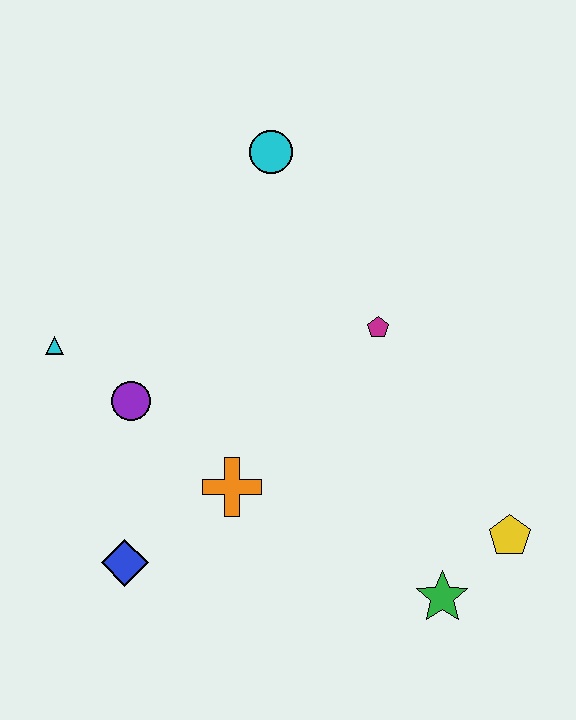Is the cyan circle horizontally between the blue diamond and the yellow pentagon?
Yes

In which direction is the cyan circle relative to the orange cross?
The cyan circle is above the orange cross.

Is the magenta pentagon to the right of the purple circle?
Yes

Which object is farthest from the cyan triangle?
The yellow pentagon is farthest from the cyan triangle.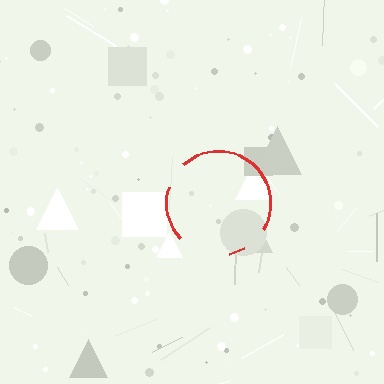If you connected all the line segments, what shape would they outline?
They would outline a circle.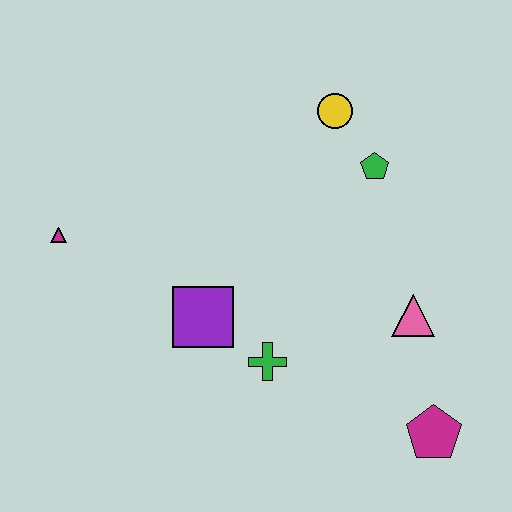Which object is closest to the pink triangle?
The magenta pentagon is closest to the pink triangle.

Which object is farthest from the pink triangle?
The magenta triangle is farthest from the pink triangle.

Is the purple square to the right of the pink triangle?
No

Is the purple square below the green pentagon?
Yes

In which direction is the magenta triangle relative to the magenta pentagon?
The magenta triangle is to the left of the magenta pentagon.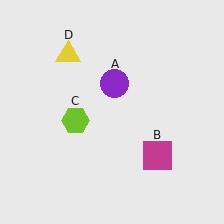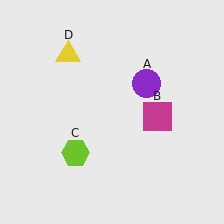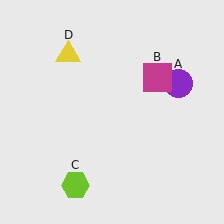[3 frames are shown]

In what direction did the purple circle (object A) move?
The purple circle (object A) moved right.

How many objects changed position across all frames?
3 objects changed position: purple circle (object A), magenta square (object B), lime hexagon (object C).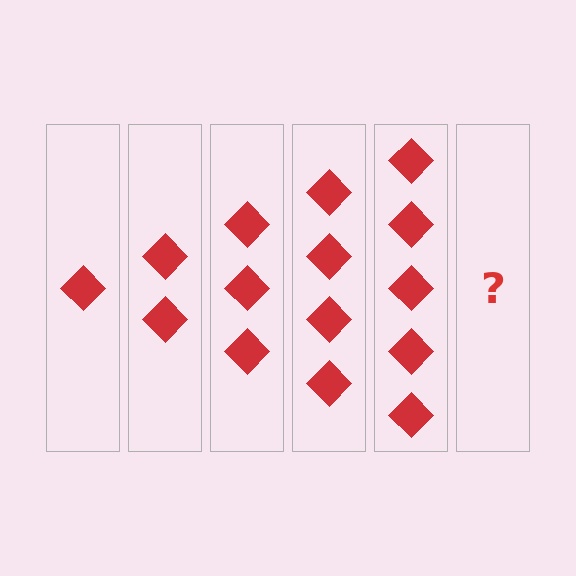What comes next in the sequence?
The next element should be 6 diamonds.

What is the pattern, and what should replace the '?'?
The pattern is that each step adds one more diamond. The '?' should be 6 diamonds.